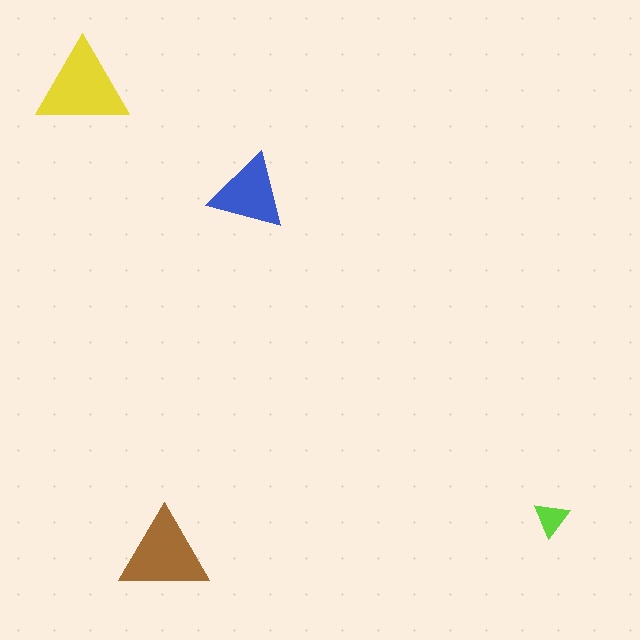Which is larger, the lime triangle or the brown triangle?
The brown one.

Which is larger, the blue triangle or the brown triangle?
The brown one.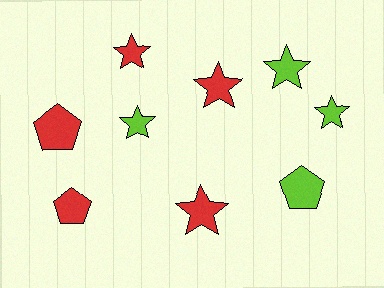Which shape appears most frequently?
Star, with 6 objects.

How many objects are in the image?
There are 9 objects.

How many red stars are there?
There are 3 red stars.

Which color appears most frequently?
Red, with 5 objects.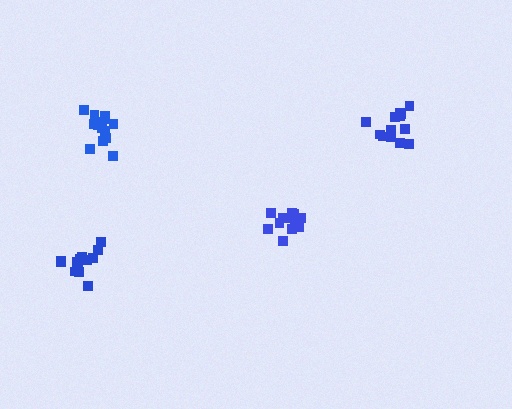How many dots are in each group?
Group 1: 13 dots, Group 2: 14 dots, Group 3: 14 dots, Group 4: 12 dots (53 total).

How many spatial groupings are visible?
There are 4 spatial groupings.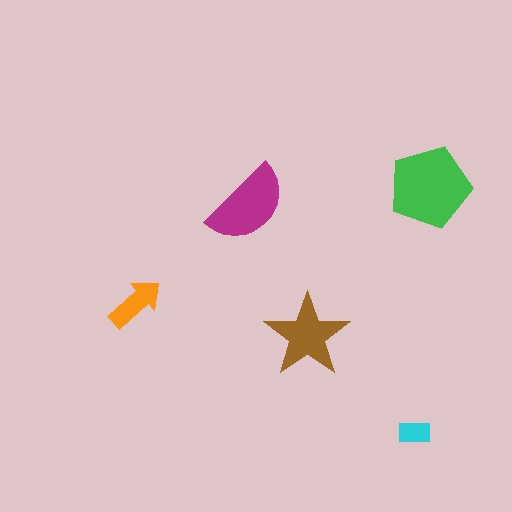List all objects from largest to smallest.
The green pentagon, the magenta semicircle, the brown star, the orange arrow, the cyan rectangle.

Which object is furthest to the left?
The orange arrow is leftmost.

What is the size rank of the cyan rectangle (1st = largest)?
5th.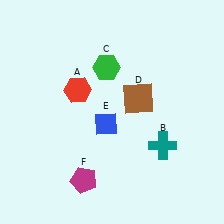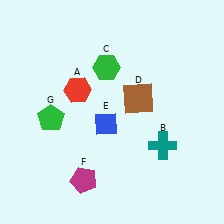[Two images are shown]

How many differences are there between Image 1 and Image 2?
There is 1 difference between the two images.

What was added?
A green pentagon (G) was added in Image 2.